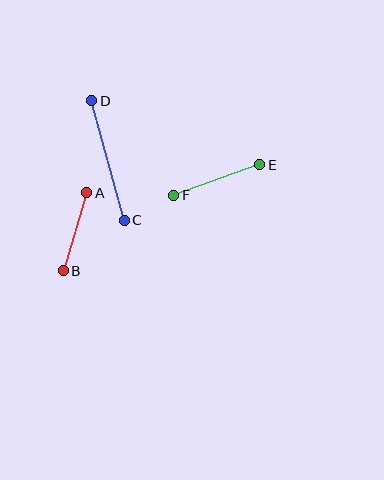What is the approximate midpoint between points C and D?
The midpoint is at approximately (108, 161) pixels.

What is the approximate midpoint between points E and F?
The midpoint is at approximately (217, 180) pixels.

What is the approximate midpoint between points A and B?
The midpoint is at approximately (75, 232) pixels.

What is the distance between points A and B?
The distance is approximately 81 pixels.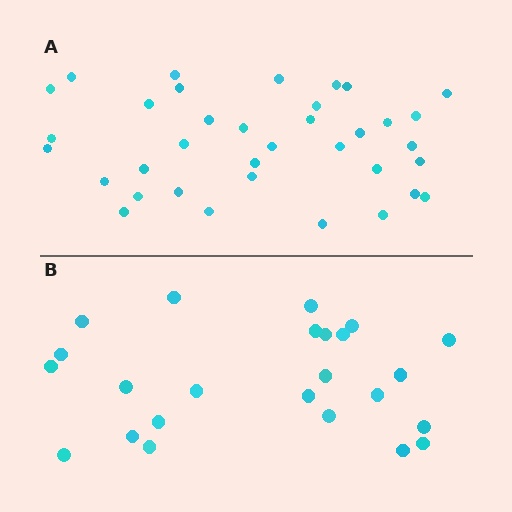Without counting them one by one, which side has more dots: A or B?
Region A (the top region) has more dots.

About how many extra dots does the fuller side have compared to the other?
Region A has roughly 12 or so more dots than region B.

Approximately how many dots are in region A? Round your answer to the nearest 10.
About 40 dots. (The exact count is 36, which rounds to 40.)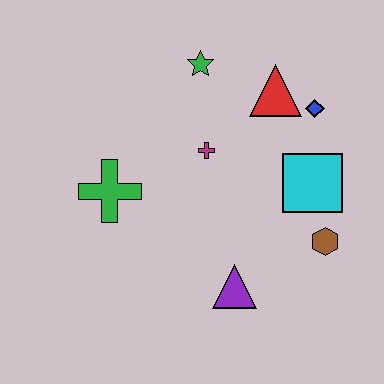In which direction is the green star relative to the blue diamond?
The green star is to the left of the blue diamond.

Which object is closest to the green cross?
The magenta cross is closest to the green cross.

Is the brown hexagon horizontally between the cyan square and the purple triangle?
No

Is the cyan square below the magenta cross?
Yes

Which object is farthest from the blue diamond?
The green cross is farthest from the blue diamond.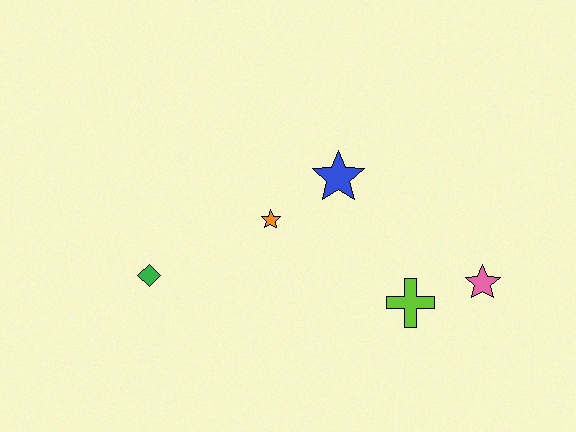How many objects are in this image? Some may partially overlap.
There are 5 objects.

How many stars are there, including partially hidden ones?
There are 3 stars.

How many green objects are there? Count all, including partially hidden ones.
There is 1 green object.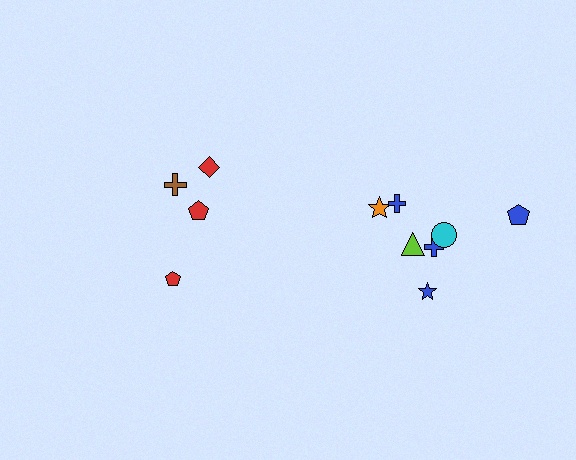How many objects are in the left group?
There are 4 objects.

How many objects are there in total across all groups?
There are 11 objects.